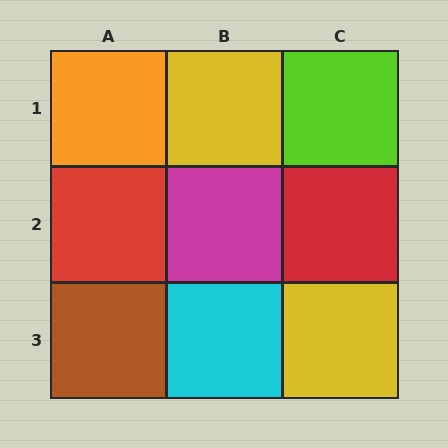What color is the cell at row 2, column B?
Magenta.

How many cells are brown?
1 cell is brown.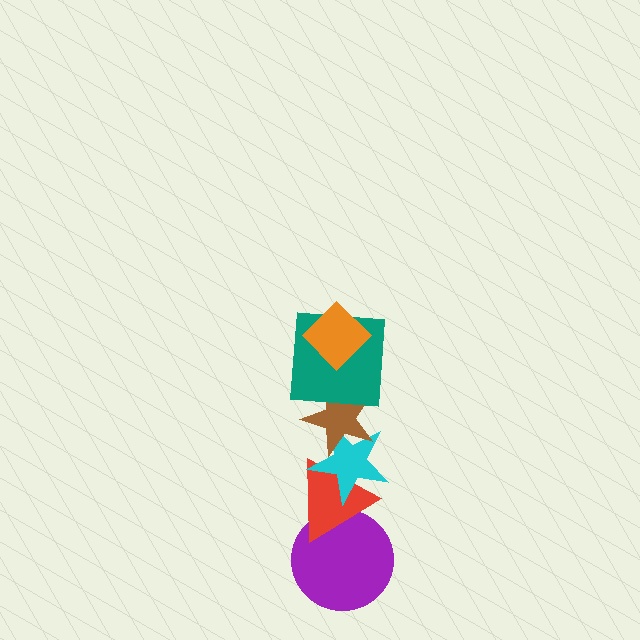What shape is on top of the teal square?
The orange diamond is on top of the teal square.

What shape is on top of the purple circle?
The red triangle is on top of the purple circle.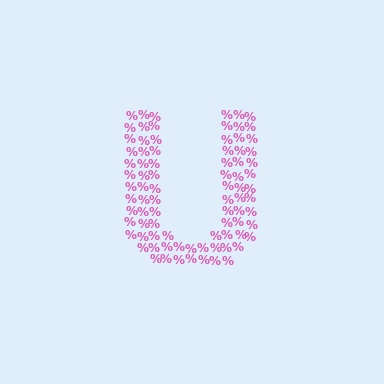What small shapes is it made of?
It is made of small percent signs.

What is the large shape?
The large shape is the letter U.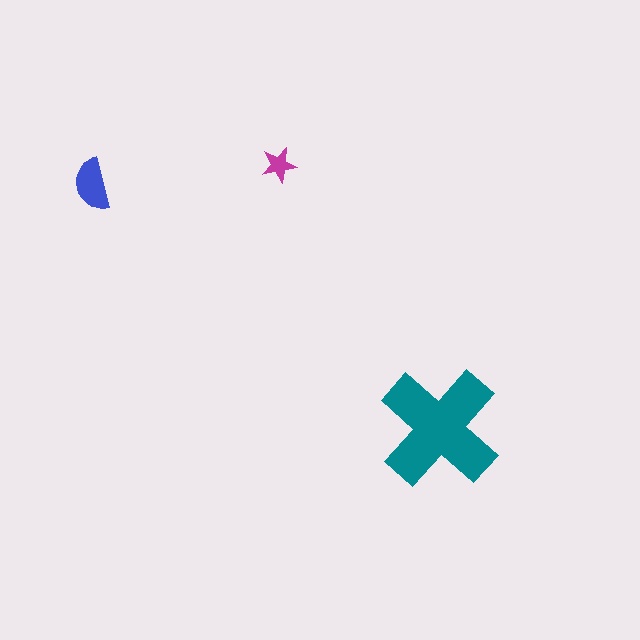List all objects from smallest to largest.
The magenta star, the blue semicircle, the teal cross.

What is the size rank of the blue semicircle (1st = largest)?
2nd.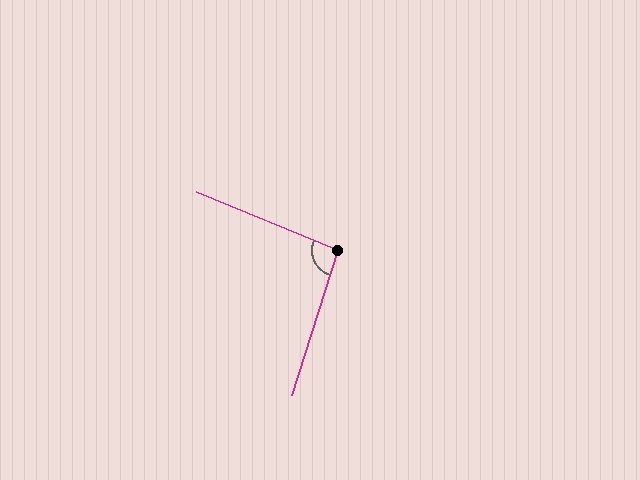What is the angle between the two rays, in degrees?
Approximately 95 degrees.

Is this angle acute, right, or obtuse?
It is approximately a right angle.